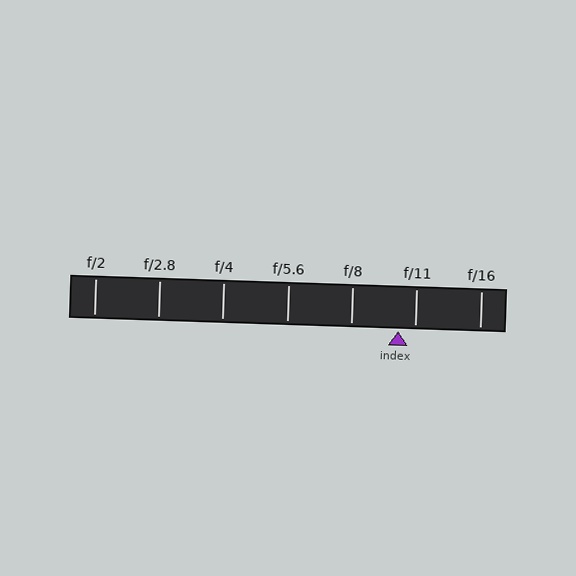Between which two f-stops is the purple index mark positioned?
The index mark is between f/8 and f/11.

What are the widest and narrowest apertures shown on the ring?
The widest aperture shown is f/2 and the narrowest is f/16.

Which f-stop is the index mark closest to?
The index mark is closest to f/11.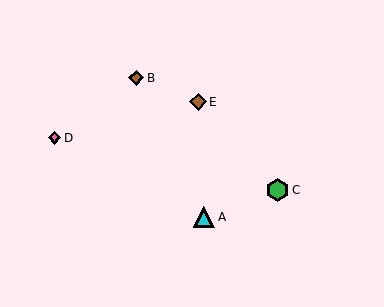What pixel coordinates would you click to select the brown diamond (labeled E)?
Click at (198, 102) to select the brown diamond E.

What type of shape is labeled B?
Shape B is a brown diamond.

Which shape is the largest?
The green hexagon (labeled C) is the largest.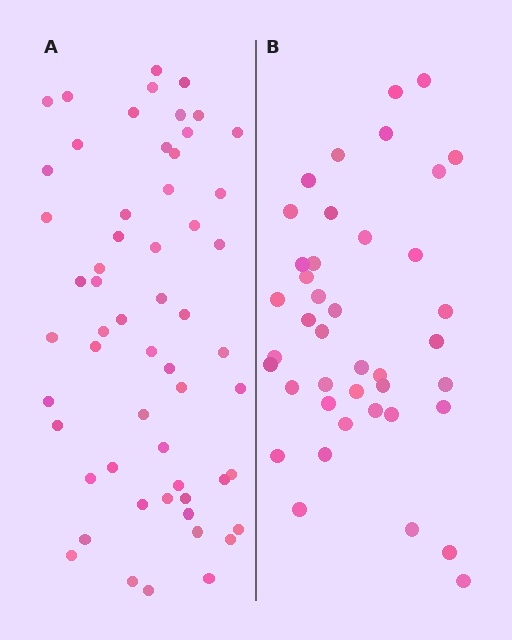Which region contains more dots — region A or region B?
Region A (the left region) has more dots.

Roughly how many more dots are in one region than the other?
Region A has approximately 15 more dots than region B.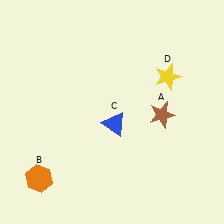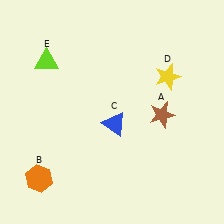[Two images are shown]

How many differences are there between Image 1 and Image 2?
There is 1 difference between the two images.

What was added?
A lime triangle (E) was added in Image 2.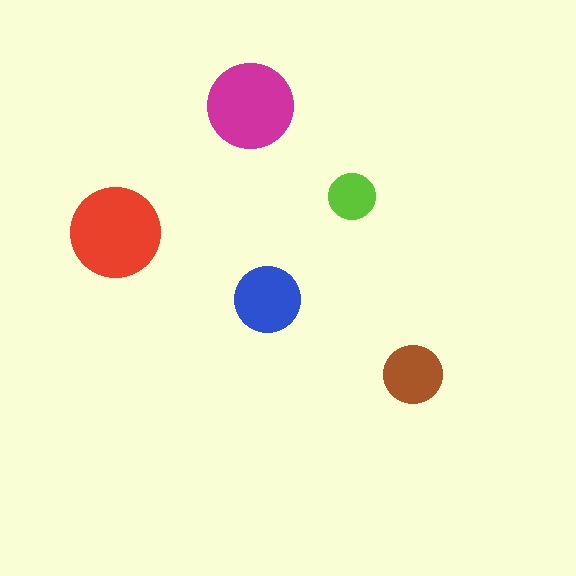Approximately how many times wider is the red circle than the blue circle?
About 1.5 times wider.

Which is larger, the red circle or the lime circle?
The red one.